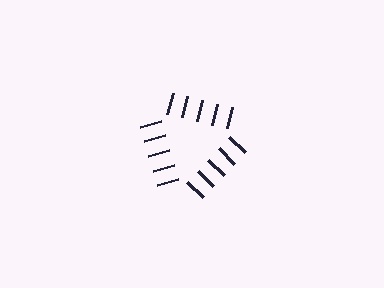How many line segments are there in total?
15 — 5 along each of the 3 edges.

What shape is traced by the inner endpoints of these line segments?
An illusory triangle — the line segments terminate on its edges but no continuous stroke is drawn.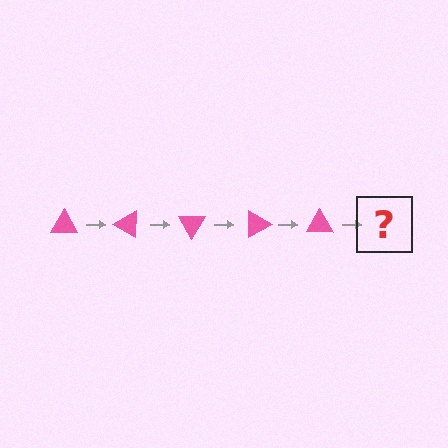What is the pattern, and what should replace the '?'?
The pattern is that the triangle rotates 30 degrees each step. The '?' should be a pink triangle rotated 150 degrees.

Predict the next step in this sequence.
The next step is a pink triangle rotated 150 degrees.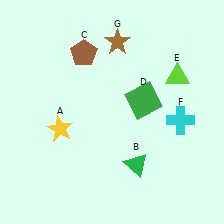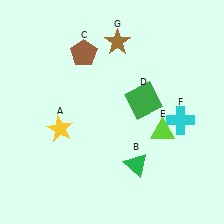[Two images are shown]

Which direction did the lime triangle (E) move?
The lime triangle (E) moved down.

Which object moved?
The lime triangle (E) moved down.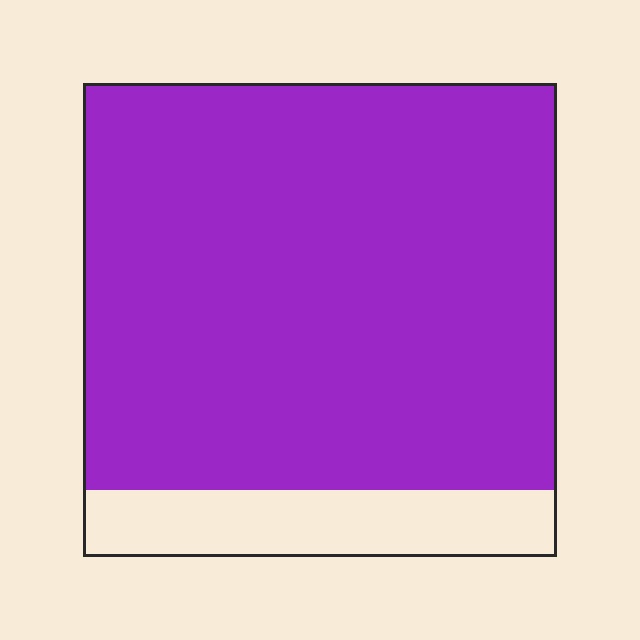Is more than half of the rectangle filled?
Yes.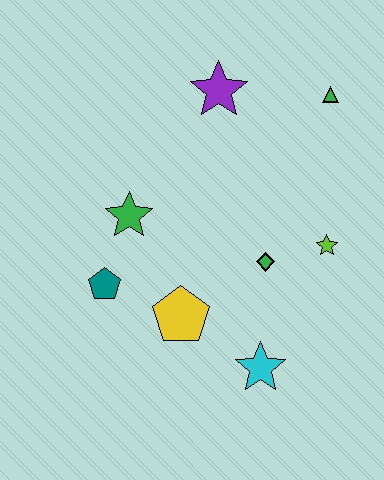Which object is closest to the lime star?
The green diamond is closest to the lime star.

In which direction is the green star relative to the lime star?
The green star is to the left of the lime star.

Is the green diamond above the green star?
No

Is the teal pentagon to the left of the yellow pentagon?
Yes